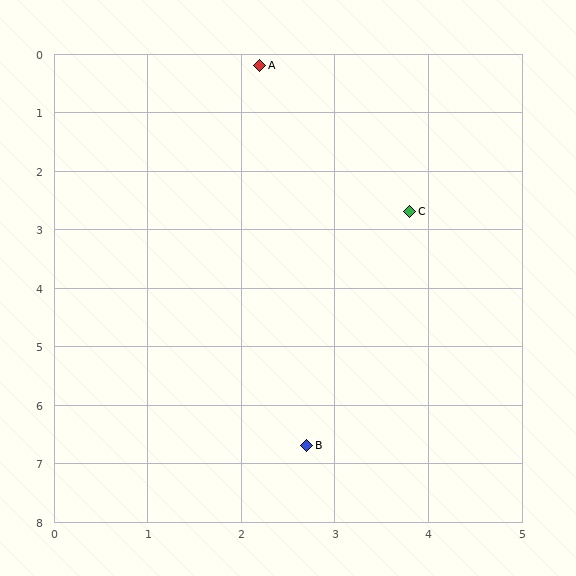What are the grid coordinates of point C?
Point C is at approximately (3.8, 2.7).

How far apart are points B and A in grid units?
Points B and A are about 6.5 grid units apart.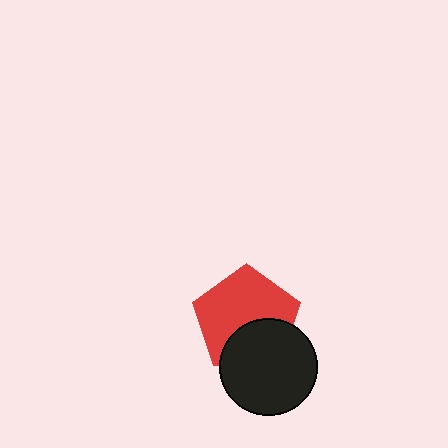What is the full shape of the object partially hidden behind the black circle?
The partially hidden object is a red pentagon.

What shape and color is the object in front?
The object in front is a black circle.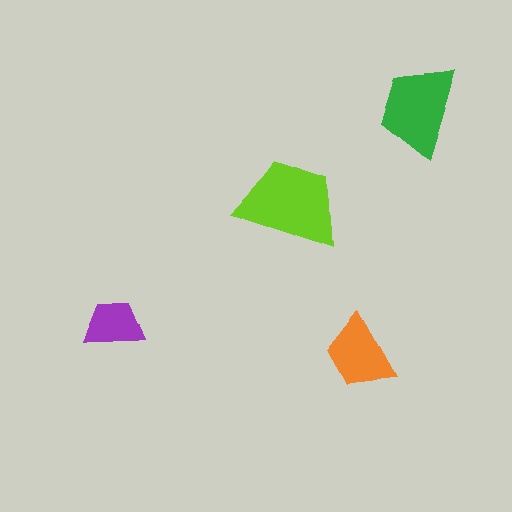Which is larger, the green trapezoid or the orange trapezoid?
The green one.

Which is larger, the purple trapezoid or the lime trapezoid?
The lime one.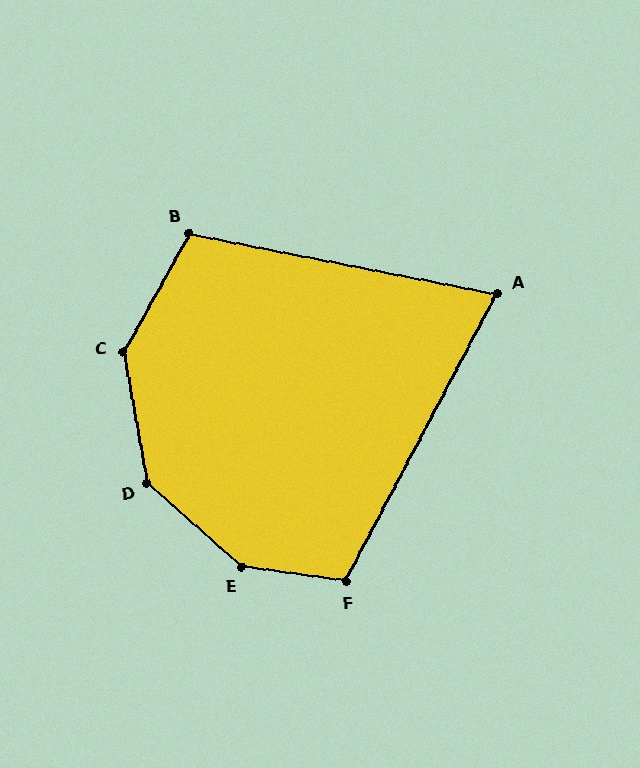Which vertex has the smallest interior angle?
A, at approximately 73 degrees.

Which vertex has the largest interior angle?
E, at approximately 146 degrees.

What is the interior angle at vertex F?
Approximately 110 degrees (obtuse).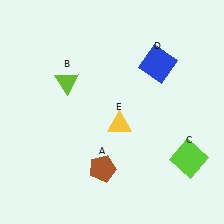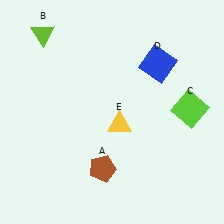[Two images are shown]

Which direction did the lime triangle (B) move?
The lime triangle (B) moved up.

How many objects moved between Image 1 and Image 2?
2 objects moved between the two images.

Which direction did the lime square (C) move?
The lime square (C) moved up.